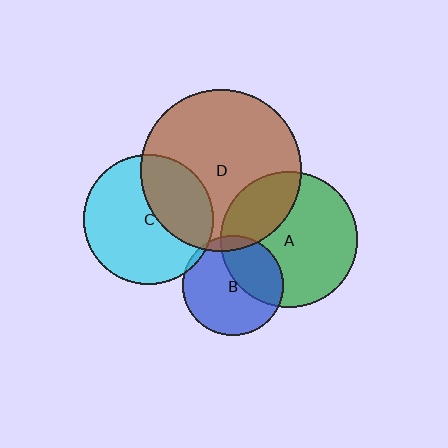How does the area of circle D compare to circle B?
Approximately 2.6 times.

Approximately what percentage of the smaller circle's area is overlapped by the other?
Approximately 10%.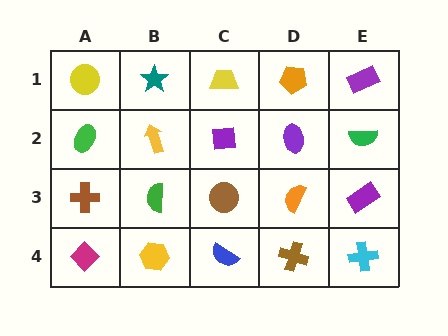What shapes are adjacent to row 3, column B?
A yellow arrow (row 2, column B), a yellow hexagon (row 4, column B), a brown cross (row 3, column A), a brown circle (row 3, column C).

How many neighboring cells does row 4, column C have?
3.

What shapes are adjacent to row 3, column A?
A green ellipse (row 2, column A), a magenta diamond (row 4, column A), a green semicircle (row 3, column B).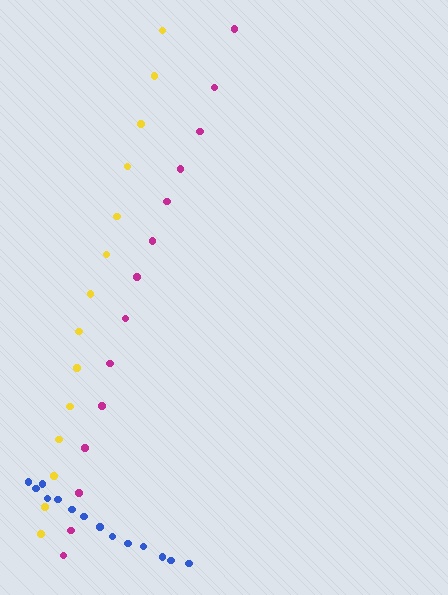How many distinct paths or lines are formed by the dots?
There are 3 distinct paths.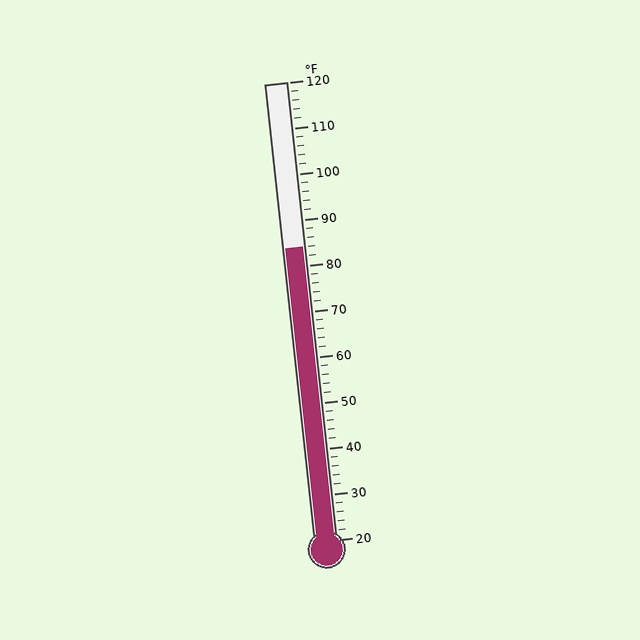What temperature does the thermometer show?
The thermometer shows approximately 84°F.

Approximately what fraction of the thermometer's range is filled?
The thermometer is filled to approximately 65% of its range.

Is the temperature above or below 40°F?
The temperature is above 40°F.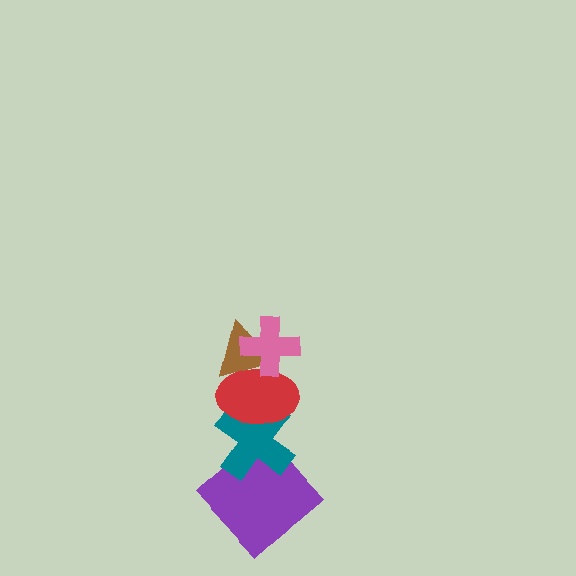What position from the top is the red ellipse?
The red ellipse is 3rd from the top.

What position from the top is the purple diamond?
The purple diamond is 5th from the top.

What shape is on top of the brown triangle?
The pink cross is on top of the brown triangle.